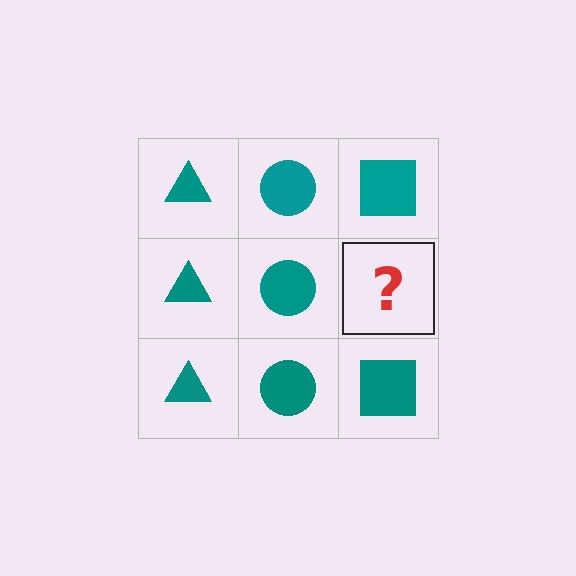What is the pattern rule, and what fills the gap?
The rule is that each column has a consistent shape. The gap should be filled with a teal square.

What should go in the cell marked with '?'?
The missing cell should contain a teal square.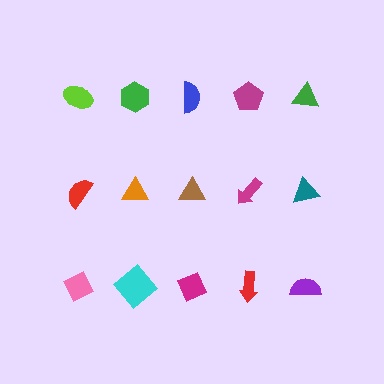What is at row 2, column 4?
A magenta arrow.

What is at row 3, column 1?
A pink diamond.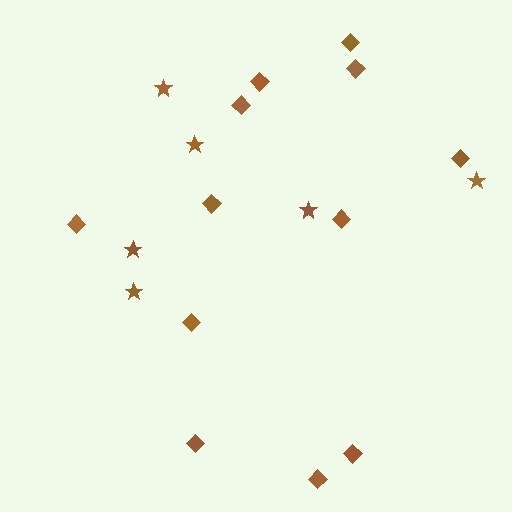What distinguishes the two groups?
There are 2 groups: one group of diamonds (12) and one group of stars (6).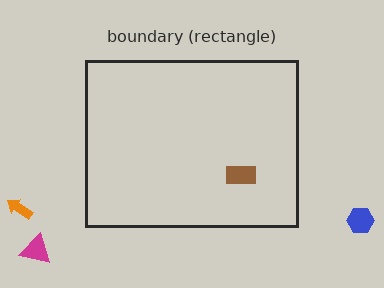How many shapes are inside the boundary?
1 inside, 3 outside.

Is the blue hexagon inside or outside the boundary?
Outside.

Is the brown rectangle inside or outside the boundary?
Inside.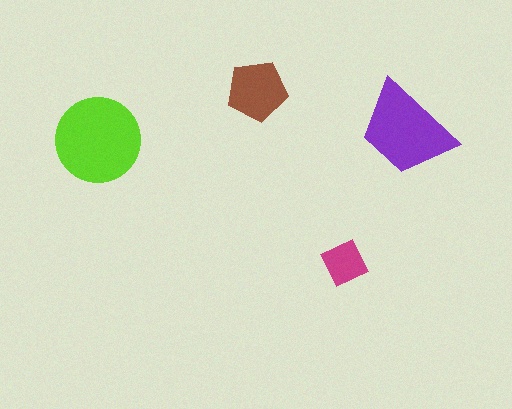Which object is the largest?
The lime circle.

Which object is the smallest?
The magenta square.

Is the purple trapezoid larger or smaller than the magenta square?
Larger.